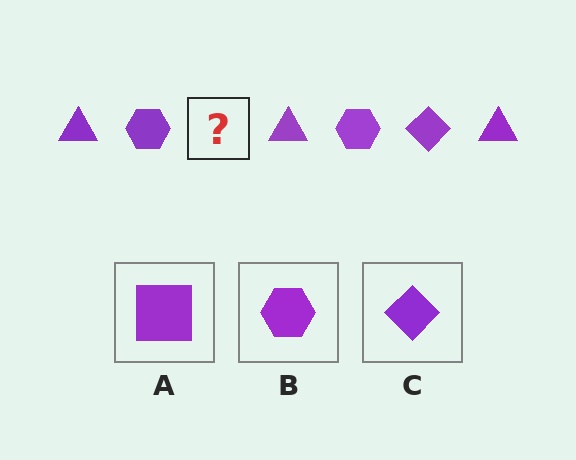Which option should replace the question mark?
Option C.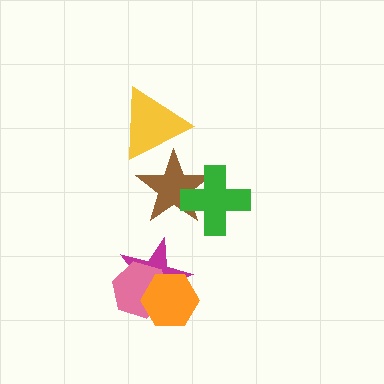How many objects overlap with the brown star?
2 objects overlap with the brown star.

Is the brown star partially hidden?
Yes, it is partially covered by another shape.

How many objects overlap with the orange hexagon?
2 objects overlap with the orange hexagon.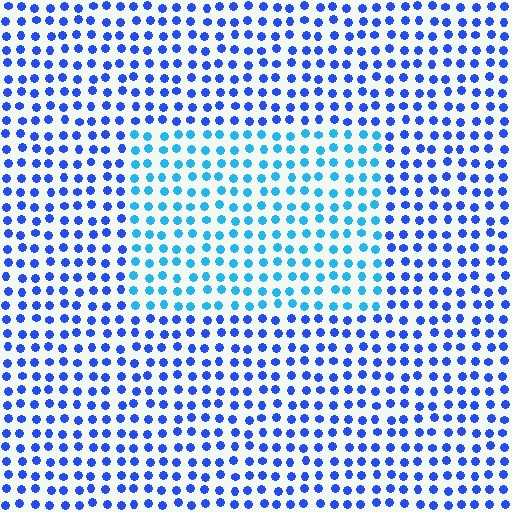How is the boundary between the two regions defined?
The boundary is defined purely by a slight shift in hue (about 33 degrees). Spacing, size, and orientation are identical on both sides.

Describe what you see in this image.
The image is filled with small blue elements in a uniform arrangement. A rectangle-shaped region is visible where the elements are tinted to a slightly different hue, forming a subtle color boundary.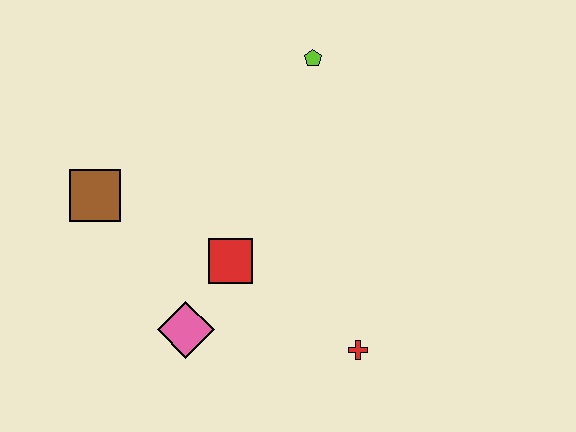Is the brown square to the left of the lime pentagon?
Yes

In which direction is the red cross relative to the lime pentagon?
The red cross is below the lime pentagon.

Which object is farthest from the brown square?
The red cross is farthest from the brown square.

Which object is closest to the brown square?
The red square is closest to the brown square.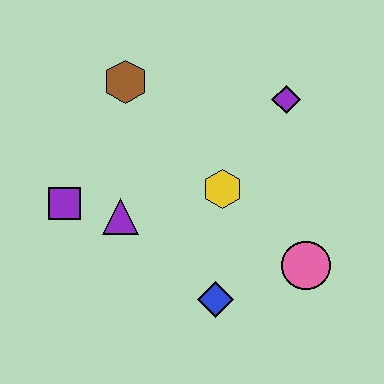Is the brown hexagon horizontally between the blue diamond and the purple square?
Yes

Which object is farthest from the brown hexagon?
The pink circle is farthest from the brown hexagon.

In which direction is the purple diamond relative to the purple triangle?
The purple diamond is to the right of the purple triangle.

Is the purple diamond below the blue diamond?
No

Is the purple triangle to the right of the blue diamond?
No